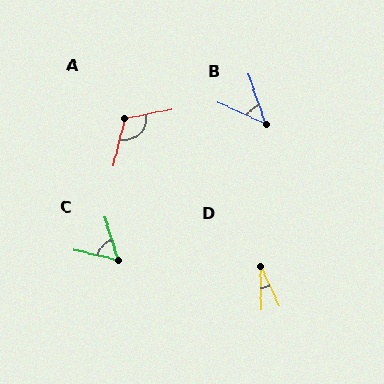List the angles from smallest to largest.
D (25°), B (47°), C (60°), A (114°).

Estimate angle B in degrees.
Approximately 47 degrees.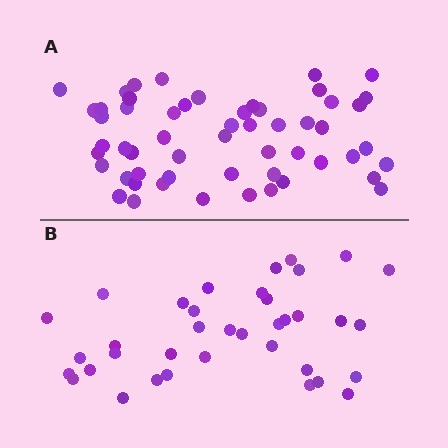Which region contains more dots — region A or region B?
Region A (the top region) has more dots.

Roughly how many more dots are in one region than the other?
Region A has approximately 20 more dots than region B.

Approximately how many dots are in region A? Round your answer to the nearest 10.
About 60 dots. (The exact count is 55, which rounds to 60.)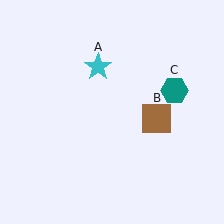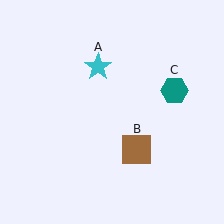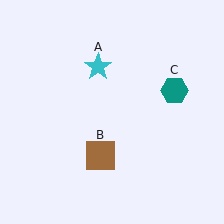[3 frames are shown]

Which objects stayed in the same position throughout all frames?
Cyan star (object A) and teal hexagon (object C) remained stationary.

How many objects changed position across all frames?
1 object changed position: brown square (object B).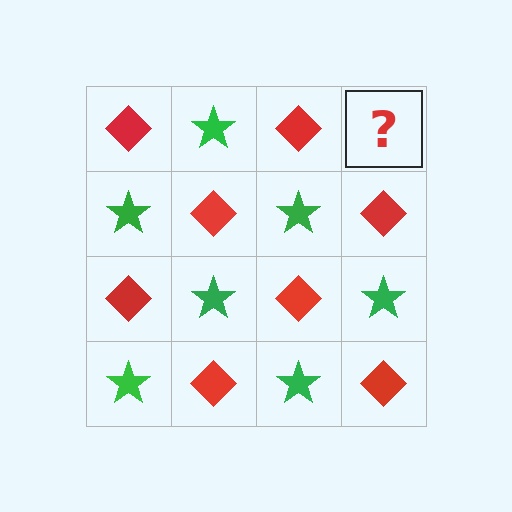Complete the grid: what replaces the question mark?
The question mark should be replaced with a green star.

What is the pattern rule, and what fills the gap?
The rule is that it alternates red diamond and green star in a checkerboard pattern. The gap should be filled with a green star.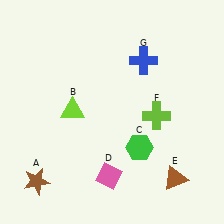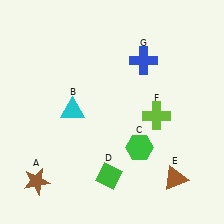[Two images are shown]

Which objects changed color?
B changed from lime to cyan. D changed from pink to green.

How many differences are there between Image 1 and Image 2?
There are 2 differences between the two images.